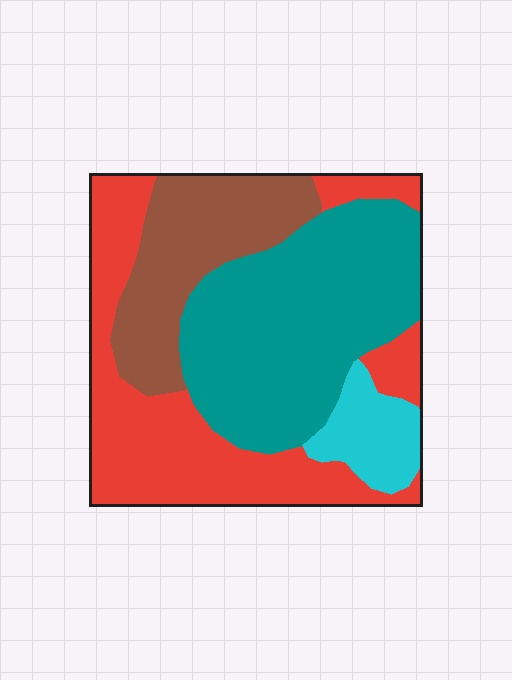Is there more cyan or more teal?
Teal.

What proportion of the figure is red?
Red takes up about one third (1/3) of the figure.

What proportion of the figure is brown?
Brown covers roughly 20% of the figure.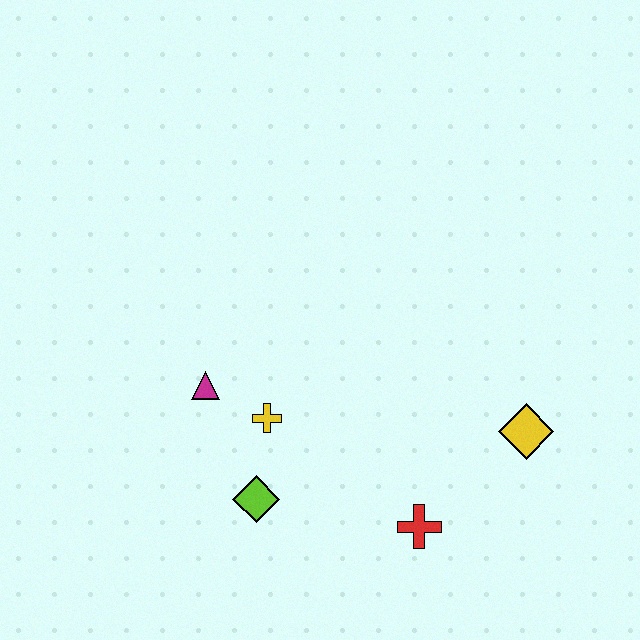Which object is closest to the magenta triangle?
The yellow cross is closest to the magenta triangle.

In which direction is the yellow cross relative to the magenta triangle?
The yellow cross is to the right of the magenta triangle.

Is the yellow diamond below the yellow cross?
Yes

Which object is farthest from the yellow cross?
The yellow diamond is farthest from the yellow cross.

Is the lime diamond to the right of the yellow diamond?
No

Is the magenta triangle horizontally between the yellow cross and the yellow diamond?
No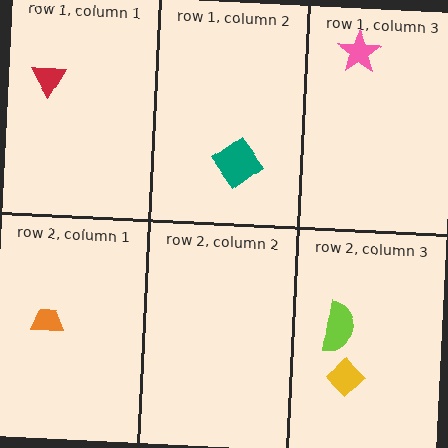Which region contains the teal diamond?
The row 1, column 2 region.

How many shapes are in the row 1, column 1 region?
1.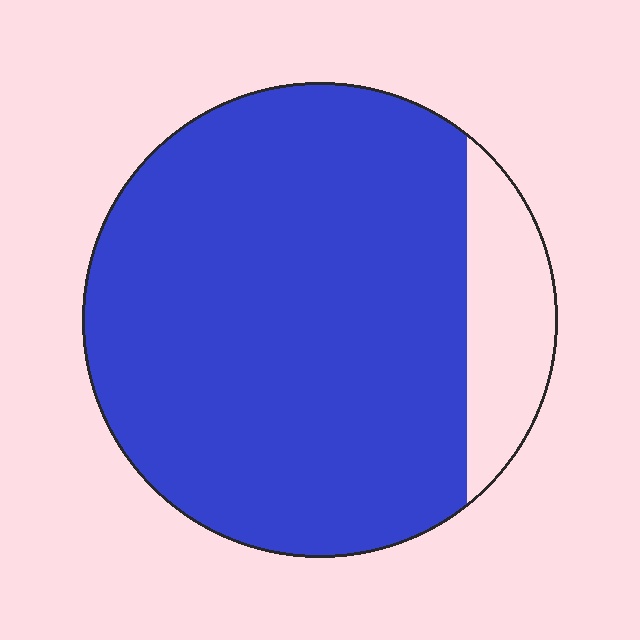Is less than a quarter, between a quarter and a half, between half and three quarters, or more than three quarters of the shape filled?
More than three quarters.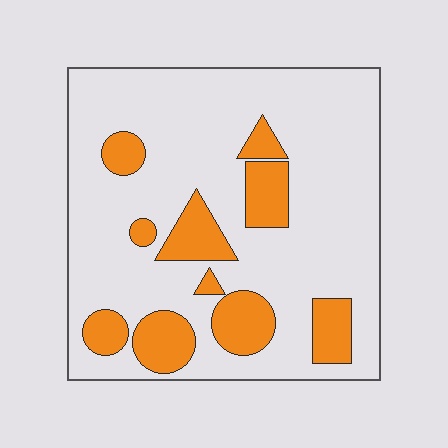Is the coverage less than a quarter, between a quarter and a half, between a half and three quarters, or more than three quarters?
Less than a quarter.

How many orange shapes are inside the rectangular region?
10.